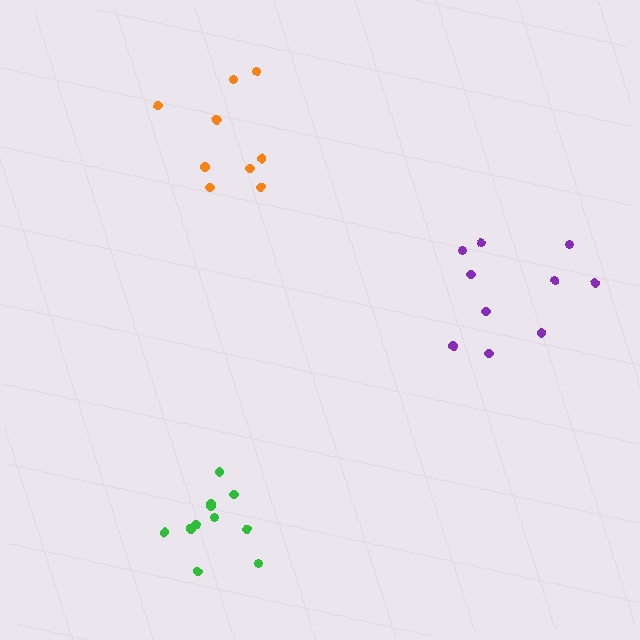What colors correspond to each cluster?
The clusters are colored: purple, orange, green.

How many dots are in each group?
Group 1: 10 dots, Group 2: 9 dots, Group 3: 11 dots (30 total).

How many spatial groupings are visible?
There are 3 spatial groupings.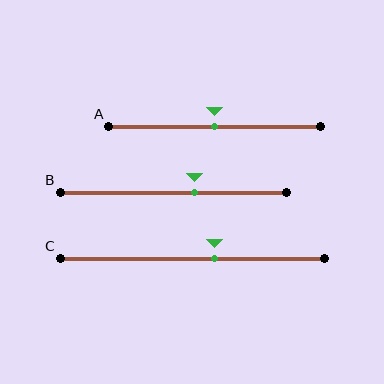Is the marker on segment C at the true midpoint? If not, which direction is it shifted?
No, the marker on segment C is shifted to the right by about 9% of the segment length.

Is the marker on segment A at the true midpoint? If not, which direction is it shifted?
Yes, the marker on segment A is at the true midpoint.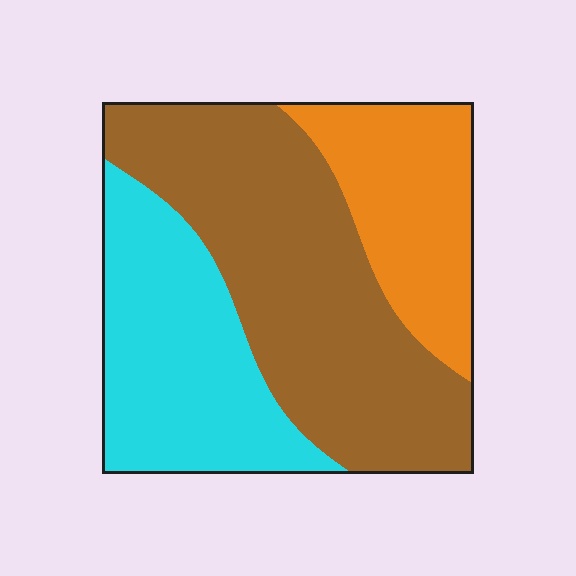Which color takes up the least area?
Orange, at roughly 20%.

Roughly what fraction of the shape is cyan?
Cyan covers about 30% of the shape.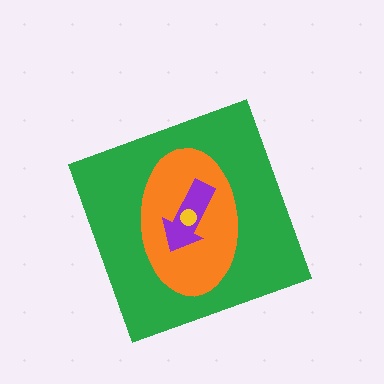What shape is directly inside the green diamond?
The orange ellipse.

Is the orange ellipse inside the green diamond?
Yes.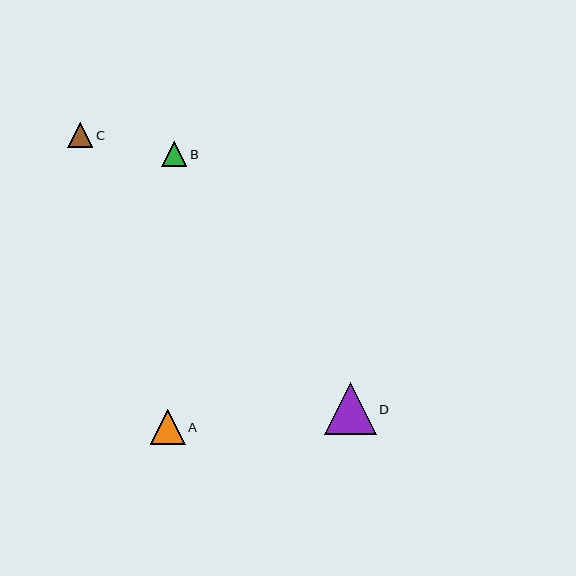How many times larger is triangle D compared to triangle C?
Triangle D is approximately 2.0 times the size of triangle C.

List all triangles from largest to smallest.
From largest to smallest: D, A, C, B.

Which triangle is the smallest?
Triangle B is the smallest with a size of approximately 25 pixels.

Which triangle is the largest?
Triangle D is the largest with a size of approximately 52 pixels.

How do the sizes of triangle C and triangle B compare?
Triangle C and triangle B are approximately the same size.